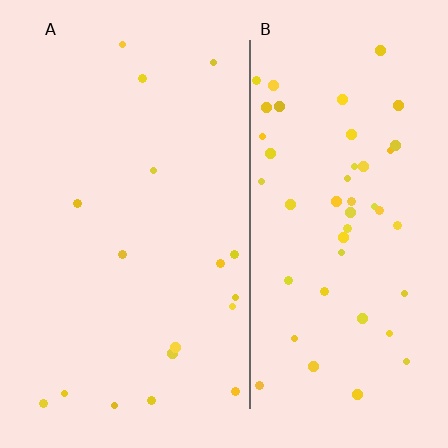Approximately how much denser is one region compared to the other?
Approximately 2.8× — region B over region A.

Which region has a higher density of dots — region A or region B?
B (the right).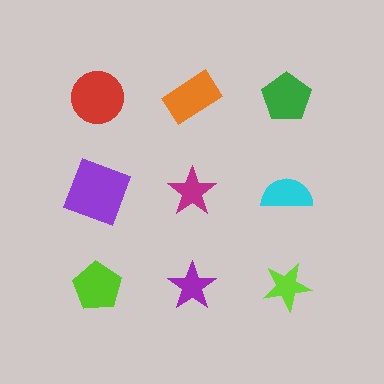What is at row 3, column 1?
A lime pentagon.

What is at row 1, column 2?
An orange rectangle.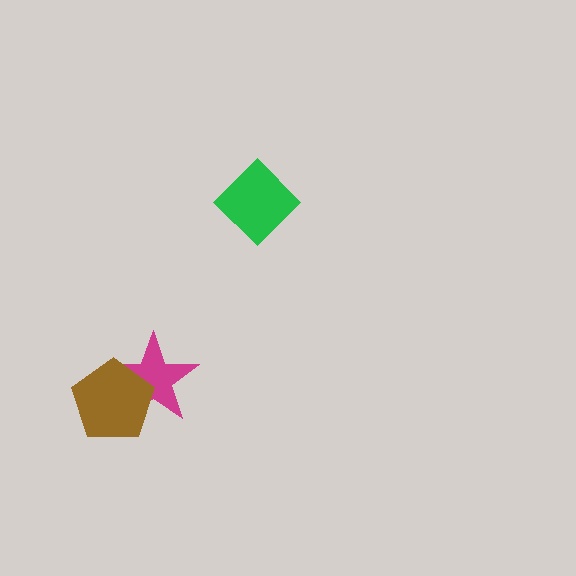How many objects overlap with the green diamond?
0 objects overlap with the green diamond.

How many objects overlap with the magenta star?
1 object overlaps with the magenta star.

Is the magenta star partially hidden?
Yes, it is partially covered by another shape.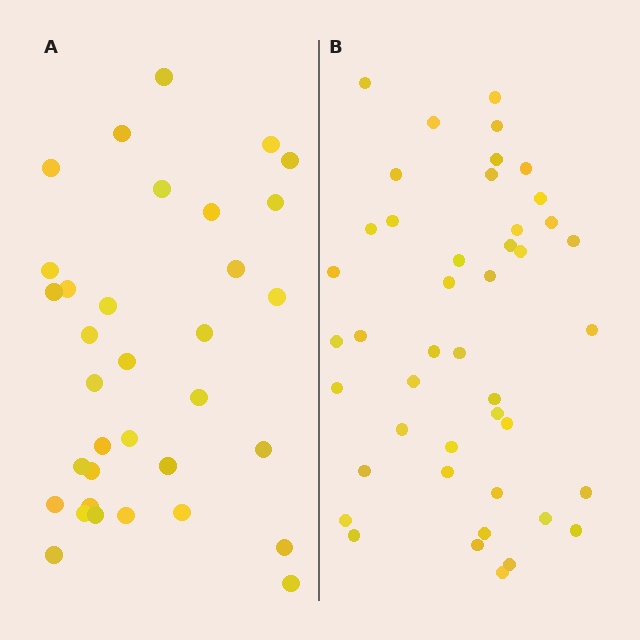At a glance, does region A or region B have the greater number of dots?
Region B (the right region) has more dots.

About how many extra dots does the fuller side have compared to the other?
Region B has roughly 10 or so more dots than region A.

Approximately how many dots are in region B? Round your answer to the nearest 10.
About 40 dots. (The exact count is 44, which rounds to 40.)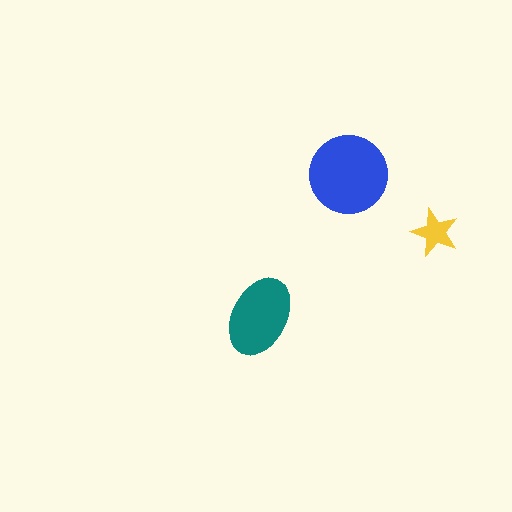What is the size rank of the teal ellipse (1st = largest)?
2nd.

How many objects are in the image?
There are 3 objects in the image.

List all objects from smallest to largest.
The yellow star, the teal ellipse, the blue circle.